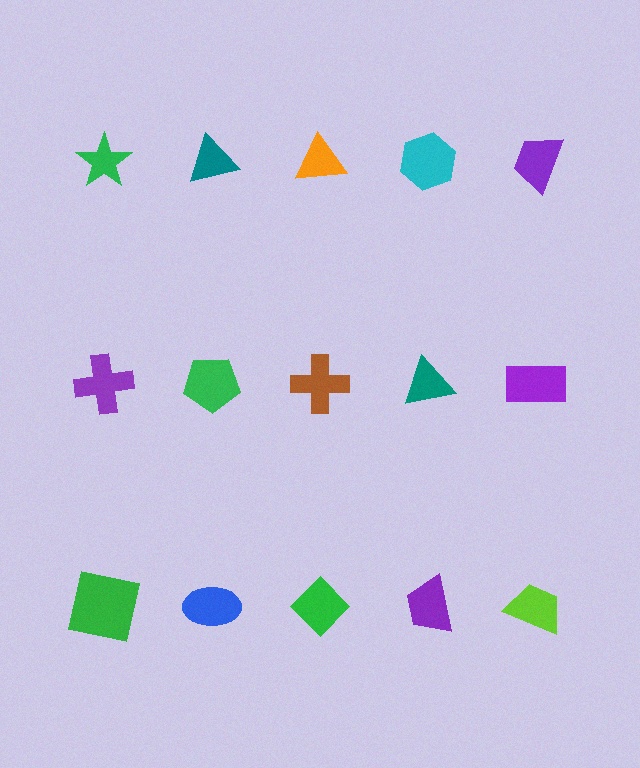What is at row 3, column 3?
A green diamond.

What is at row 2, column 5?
A purple rectangle.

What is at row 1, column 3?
An orange triangle.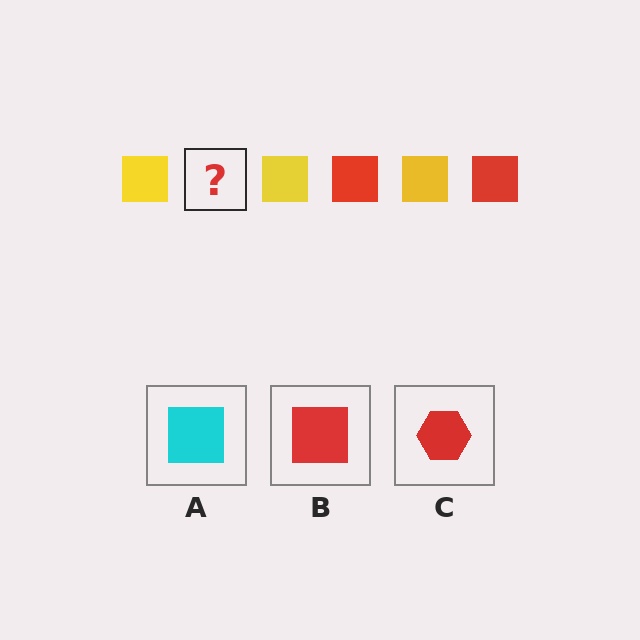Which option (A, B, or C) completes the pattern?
B.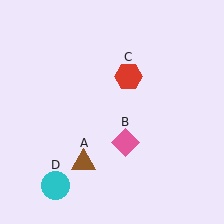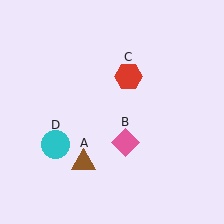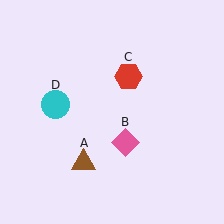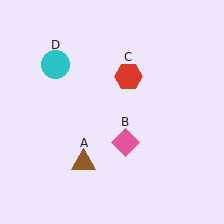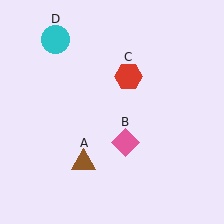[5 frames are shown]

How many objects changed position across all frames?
1 object changed position: cyan circle (object D).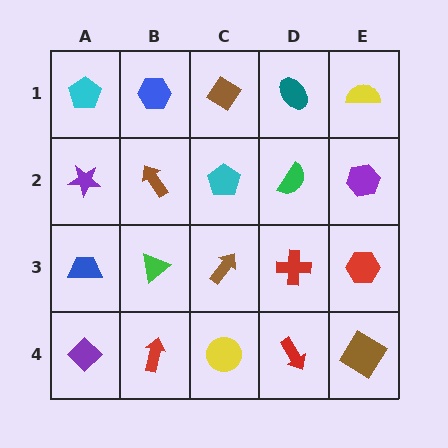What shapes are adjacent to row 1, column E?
A purple hexagon (row 2, column E), a teal ellipse (row 1, column D).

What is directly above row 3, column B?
A brown arrow.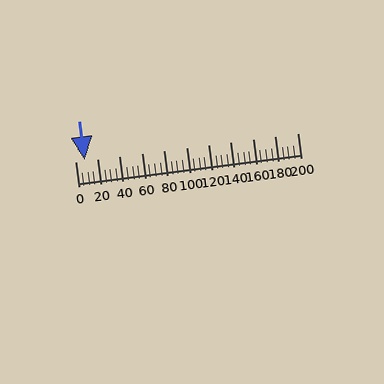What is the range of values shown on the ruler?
The ruler shows values from 0 to 200.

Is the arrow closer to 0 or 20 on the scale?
The arrow is closer to 0.